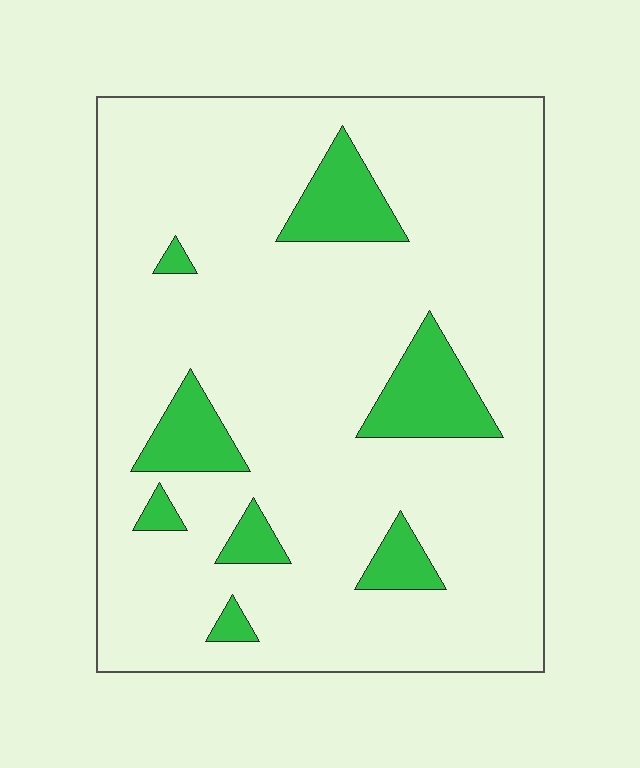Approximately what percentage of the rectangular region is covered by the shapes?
Approximately 15%.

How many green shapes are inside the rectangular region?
8.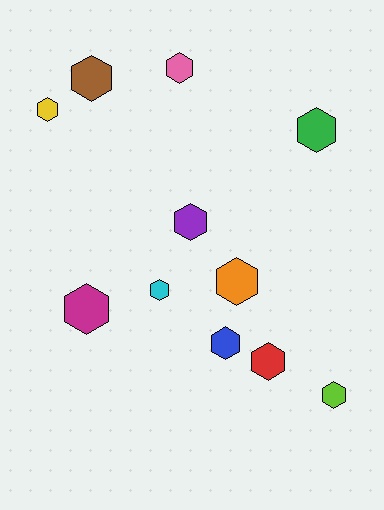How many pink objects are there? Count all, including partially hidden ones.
There is 1 pink object.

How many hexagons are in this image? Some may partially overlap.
There are 11 hexagons.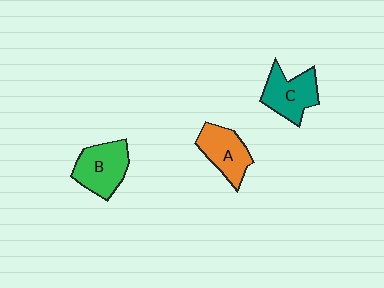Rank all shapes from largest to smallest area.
From largest to smallest: B (green), C (teal), A (orange).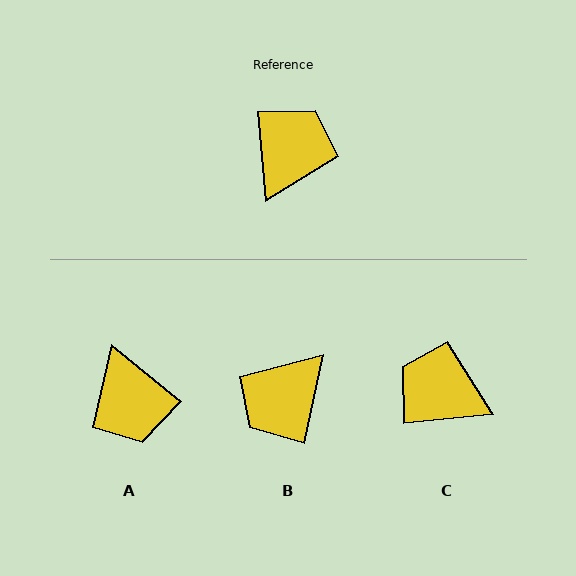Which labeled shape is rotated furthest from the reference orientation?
B, about 163 degrees away.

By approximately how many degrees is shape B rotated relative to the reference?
Approximately 163 degrees counter-clockwise.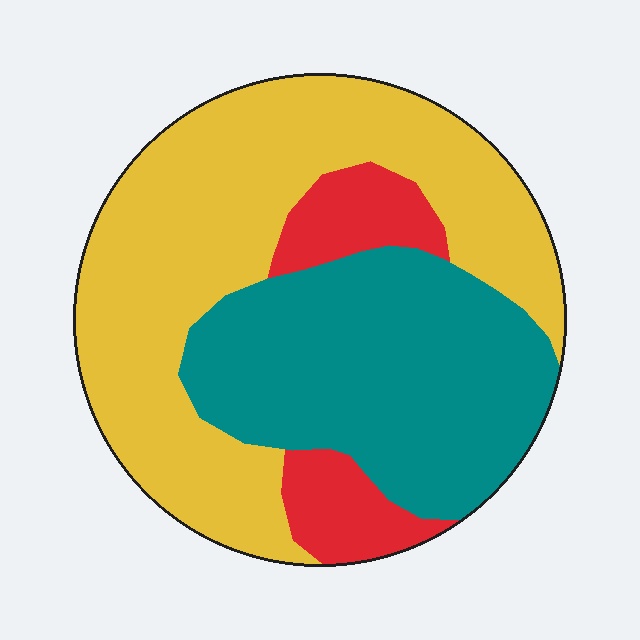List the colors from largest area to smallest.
From largest to smallest: yellow, teal, red.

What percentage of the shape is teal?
Teal covers 37% of the shape.